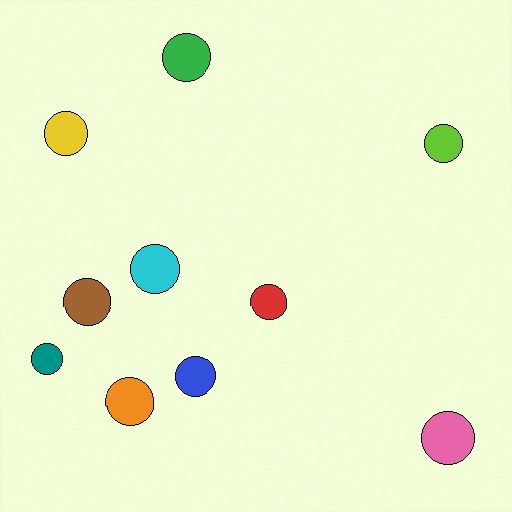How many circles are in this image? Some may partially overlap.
There are 10 circles.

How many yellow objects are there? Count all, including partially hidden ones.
There is 1 yellow object.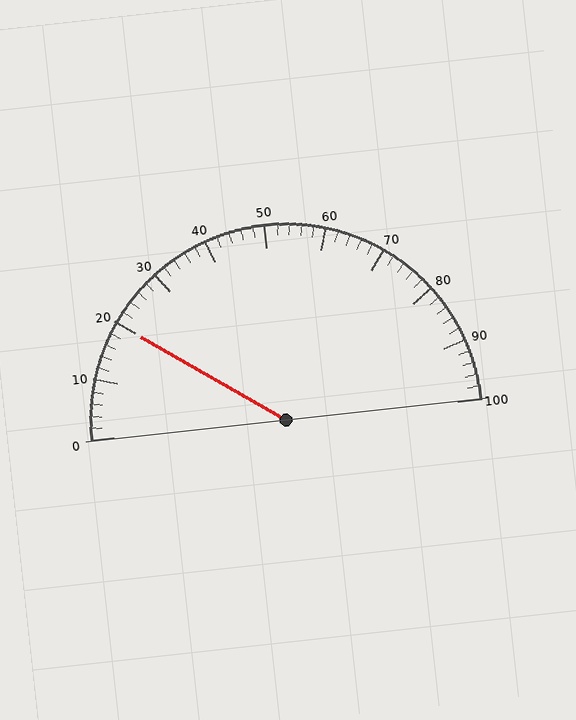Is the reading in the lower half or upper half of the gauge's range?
The reading is in the lower half of the range (0 to 100).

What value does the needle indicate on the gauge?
The needle indicates approximately 20.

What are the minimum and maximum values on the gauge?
The gauge ranges from 0 to 100.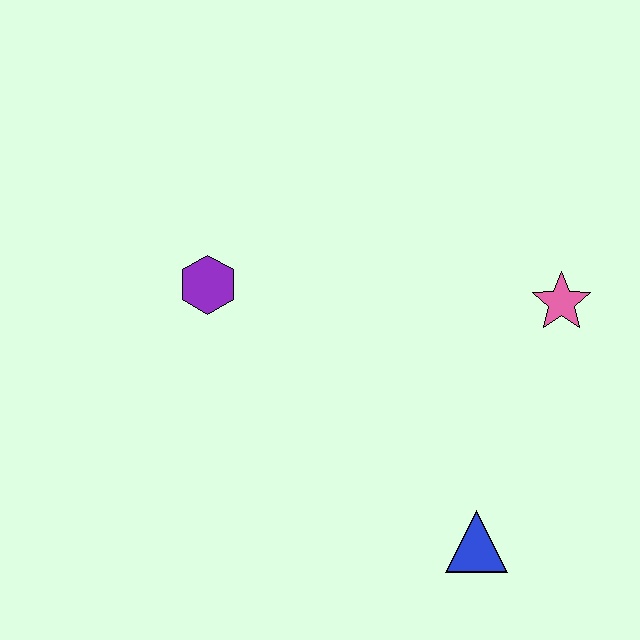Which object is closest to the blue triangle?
The pink star is closest to the blue triangle.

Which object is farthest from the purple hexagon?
The blue triangle is farthest from the purple hexagon.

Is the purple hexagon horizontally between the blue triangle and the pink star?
No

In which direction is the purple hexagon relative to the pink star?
The purple hexagon is to the left of the pink star.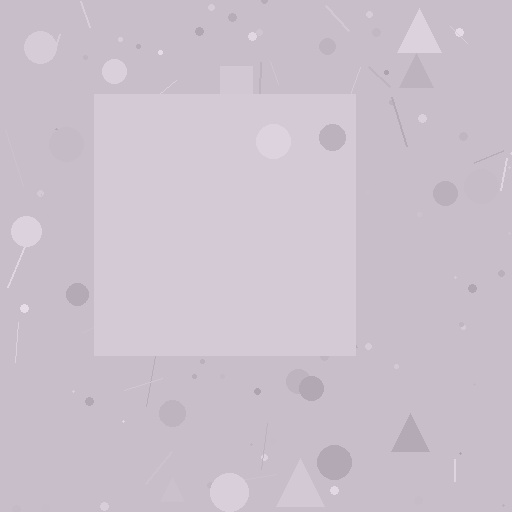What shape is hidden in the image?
A square is hidden in the image.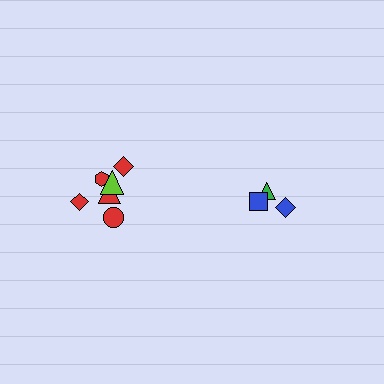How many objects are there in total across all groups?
There are 9 objects.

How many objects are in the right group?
There are 3 objects.